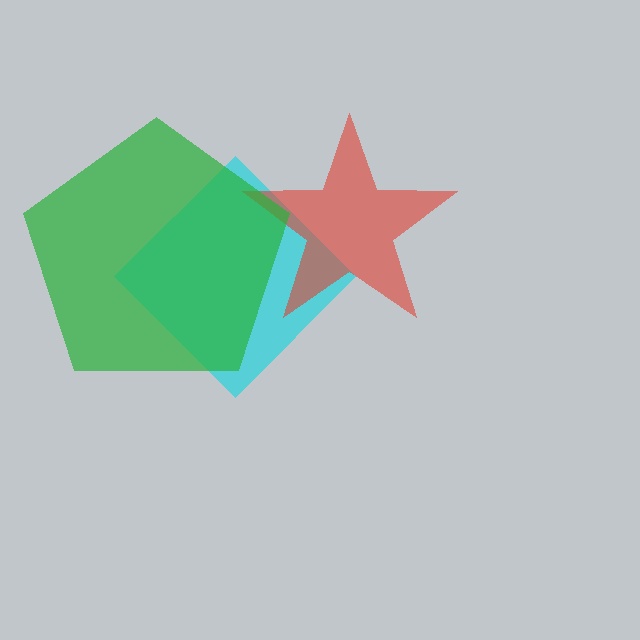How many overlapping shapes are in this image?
There are 3 overlapping shapes in the image.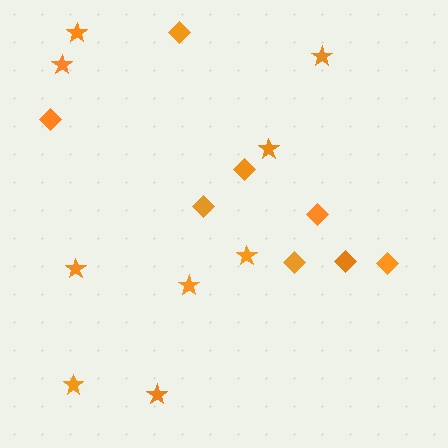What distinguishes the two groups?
There are 2 groups: one group of diamonds (8) and one group of stars (9).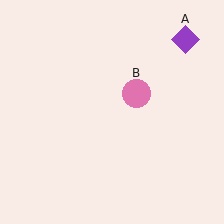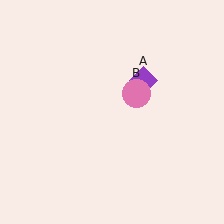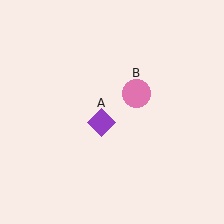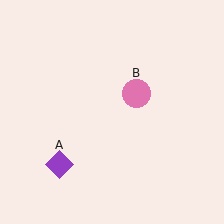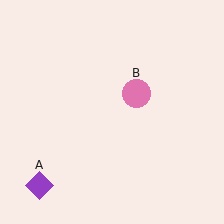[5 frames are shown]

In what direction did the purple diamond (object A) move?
The purple diamond (object A) moved down and to the left.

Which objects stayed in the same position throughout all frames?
Pink circle (object B) remained stationary.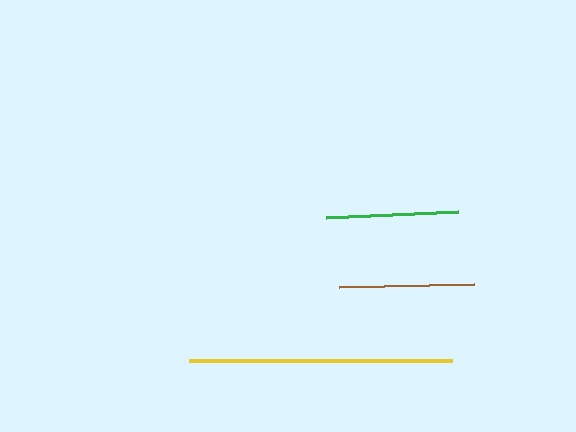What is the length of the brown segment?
The brown segment is approximately 135 pixels long.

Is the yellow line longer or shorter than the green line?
The yellow line is longer than the green line.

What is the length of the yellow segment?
The yellow segment is approximately 263 pixels long.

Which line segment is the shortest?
The green line is the shortest at approximately 133 pixels.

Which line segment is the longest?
The yellow line is the longest at approximately 263 pixels.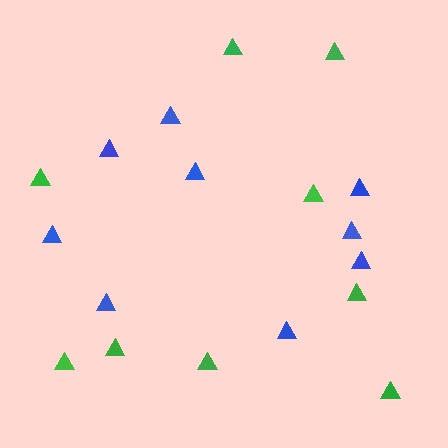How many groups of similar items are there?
There are 2 groups: one group of blue triangles (9) and one group of green triangles (9).